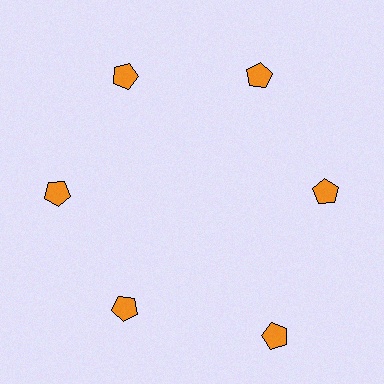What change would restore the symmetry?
The symmetry would be restored by moving it inward, back onto the ring so that all 6 pentagons sit at equal angles and equal distance from the center.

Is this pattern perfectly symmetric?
No. The 6 orange pentagons are arranged in a ring, but one element near the 5 o'clock position is pushed outward from the center, breaking the 6-fold rotational symmetry.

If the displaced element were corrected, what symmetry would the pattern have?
It would have 6-fold rotational symmetry — the pattern would map onto itself every 60 degrees.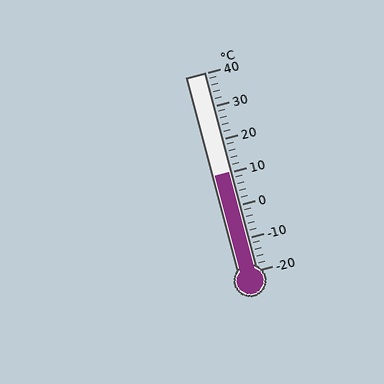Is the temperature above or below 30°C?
The temperature is below 30°C.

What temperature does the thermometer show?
The thermometer shows approximately 10°C.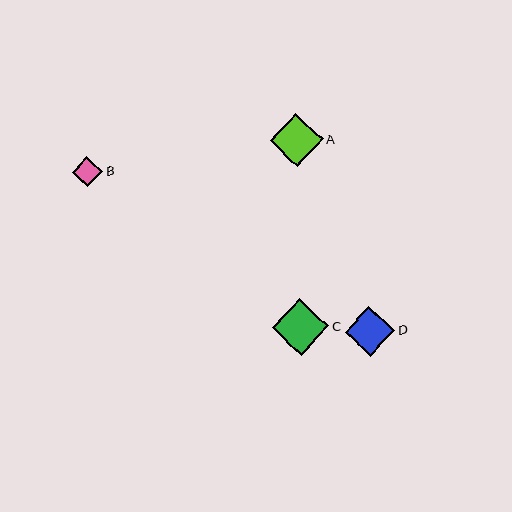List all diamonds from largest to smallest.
From largest to smallest: C, A, D, B.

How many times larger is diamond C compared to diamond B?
Diamond C is approximately 1.8 times the size of diamond B.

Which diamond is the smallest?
Diamond B is the smallest with a size of approximately 31 pixels.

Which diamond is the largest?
Diamond C is the largest with a size of approximately 56 pixels.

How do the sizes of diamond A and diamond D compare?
Diamond A and diamond D are approximately the same size.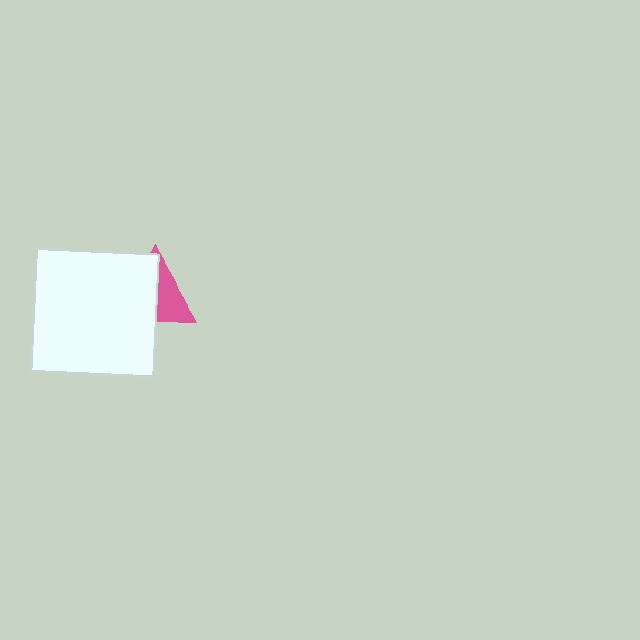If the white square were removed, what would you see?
You would see the complete pink triangle.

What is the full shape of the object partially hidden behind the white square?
The partially hidden object is a pink triangle.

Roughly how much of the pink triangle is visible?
A small part of it is visible (roughly 41%).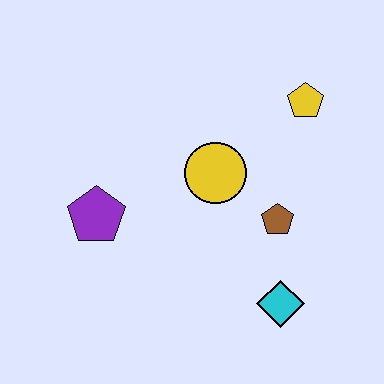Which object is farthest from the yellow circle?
The cyan diamond is farthest from the yellow circle.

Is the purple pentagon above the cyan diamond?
Yes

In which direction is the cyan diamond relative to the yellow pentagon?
The cyan diamond is below the yellow pentagon.